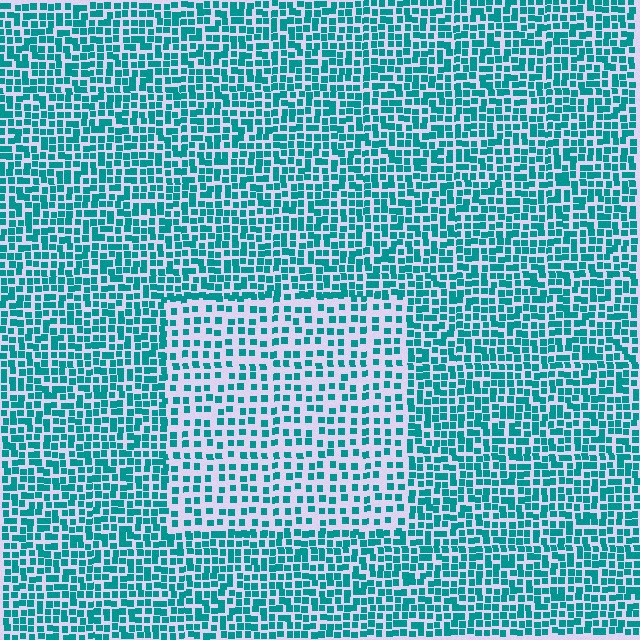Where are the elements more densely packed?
The elements are more densely packed outside the rectangle boundary.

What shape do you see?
I see a rectangle.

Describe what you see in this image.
The image contains small teal elements arranged at two different densities. A rectangle-shaped region is visible where the elements are less densely packed than the surrounding area.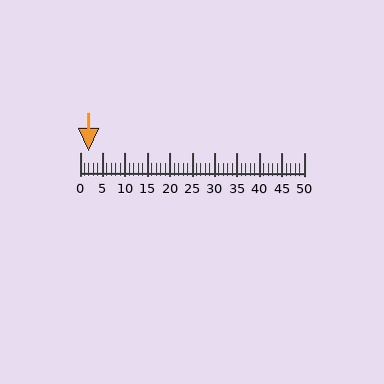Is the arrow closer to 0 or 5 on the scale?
The arrow is closer to 0.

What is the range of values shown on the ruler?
The ruler shows values from 0 to 50.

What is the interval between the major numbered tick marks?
The major tick marks are spaced 5 units apart.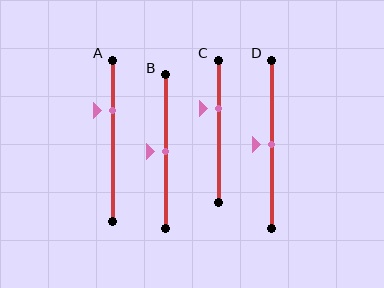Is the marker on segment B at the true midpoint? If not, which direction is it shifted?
Yes, the marker on segment B is at the true midpoint.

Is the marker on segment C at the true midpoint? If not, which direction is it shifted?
No, the marker on segment C is shifted upward by about 16% of the segment length.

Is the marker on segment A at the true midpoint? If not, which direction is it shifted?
No, the marker on segment A is shifted upward by about 19% of the segment length.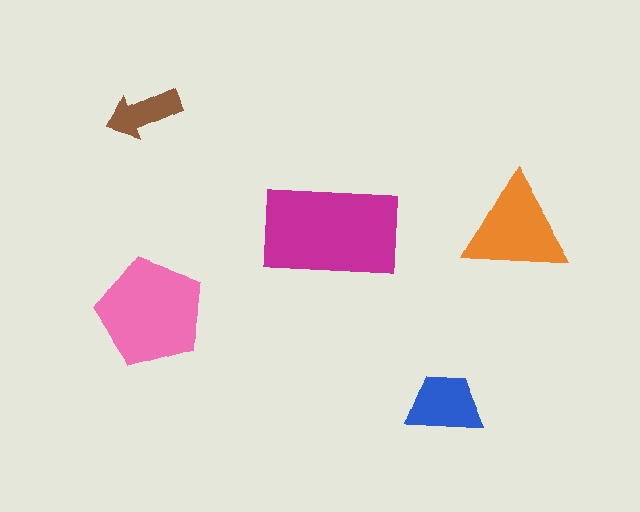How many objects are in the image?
There are 5 objects in the image.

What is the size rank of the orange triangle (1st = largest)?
3rd.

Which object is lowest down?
The blue trapezoid is bottommost.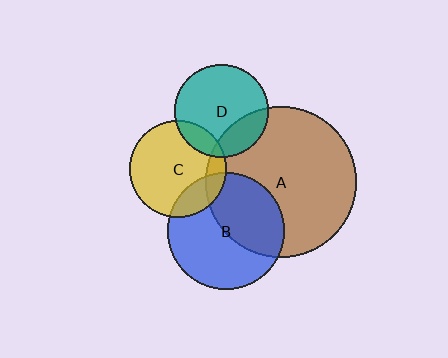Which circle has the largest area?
Circle A (brown).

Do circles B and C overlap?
Yes.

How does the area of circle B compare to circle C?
Approximately 1.5 times.